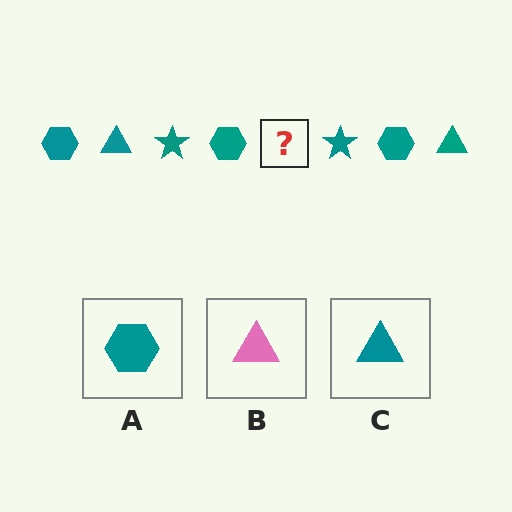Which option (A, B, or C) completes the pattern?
C.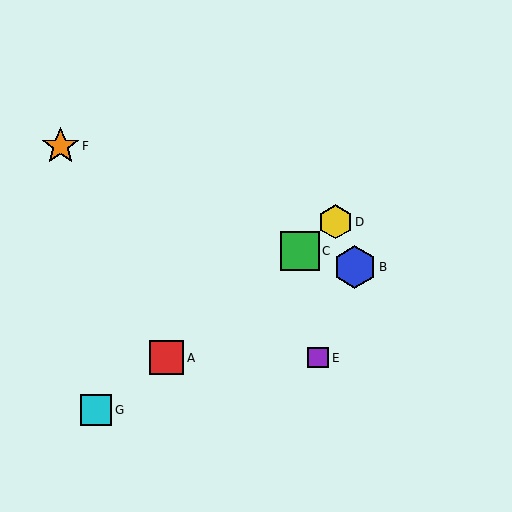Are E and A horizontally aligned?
Yes, both are at y≈358.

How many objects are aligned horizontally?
2 objects (A, E) are aligned horizontally.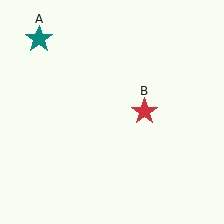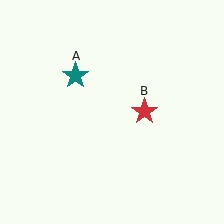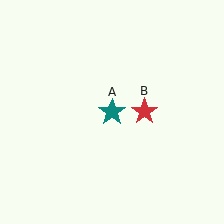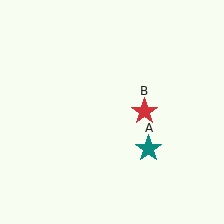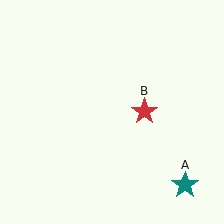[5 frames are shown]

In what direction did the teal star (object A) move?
The teal star (object A) moved down and to the right.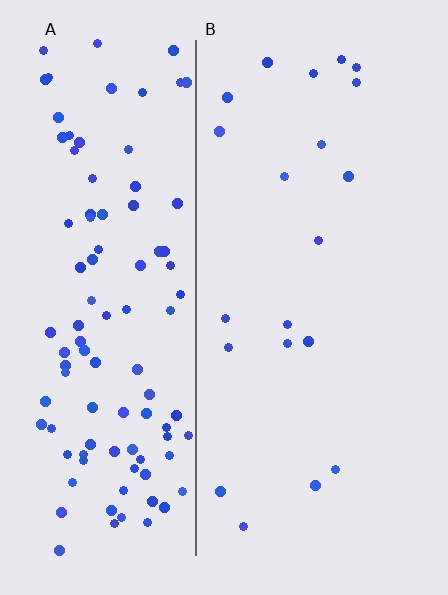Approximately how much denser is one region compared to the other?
Approximately 5.3× — region A over region B.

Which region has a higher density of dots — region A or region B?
A (the left).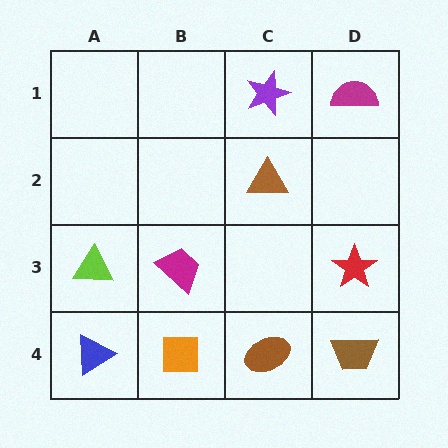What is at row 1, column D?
A magenta semicircle.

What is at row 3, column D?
A red star.